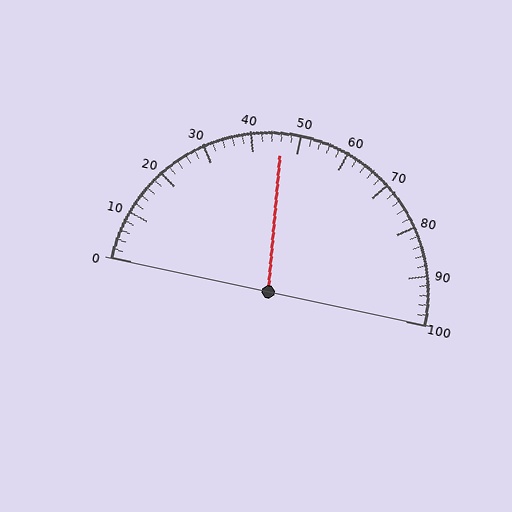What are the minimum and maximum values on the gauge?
The gauge ranges from 0 to 100.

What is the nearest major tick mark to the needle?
The nearest major tick mark is 50.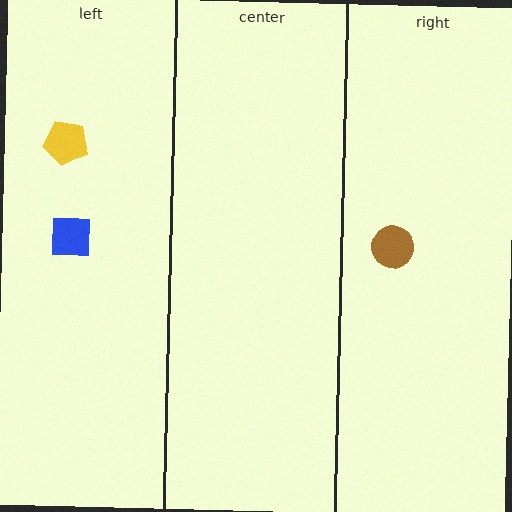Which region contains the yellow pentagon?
The left region.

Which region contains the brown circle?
The right region.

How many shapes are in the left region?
2.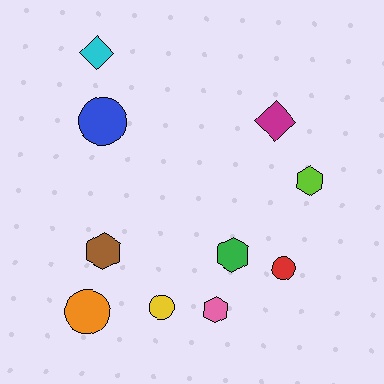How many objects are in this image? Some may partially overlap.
There are 10 objects.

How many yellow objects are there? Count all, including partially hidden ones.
There is 1 yellow object.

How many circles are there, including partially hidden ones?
There are 4 circles.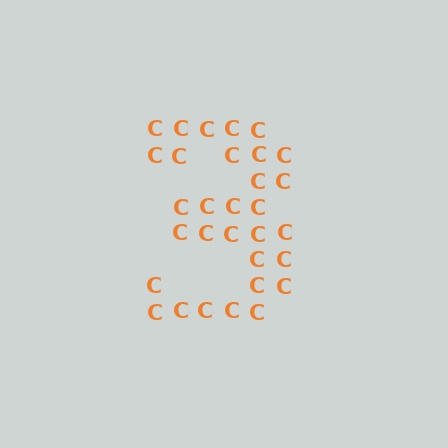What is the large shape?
The large shape is the digit 3.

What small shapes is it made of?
It is made of small letter C's.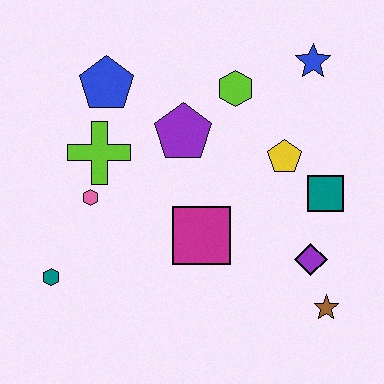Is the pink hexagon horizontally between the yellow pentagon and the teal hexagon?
Yes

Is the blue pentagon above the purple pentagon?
Yes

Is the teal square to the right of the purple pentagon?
Yes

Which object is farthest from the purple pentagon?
The brown star is farthest from the purple pentagon.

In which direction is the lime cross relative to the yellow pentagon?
The lime cross is to the left of the yellow pentagon.